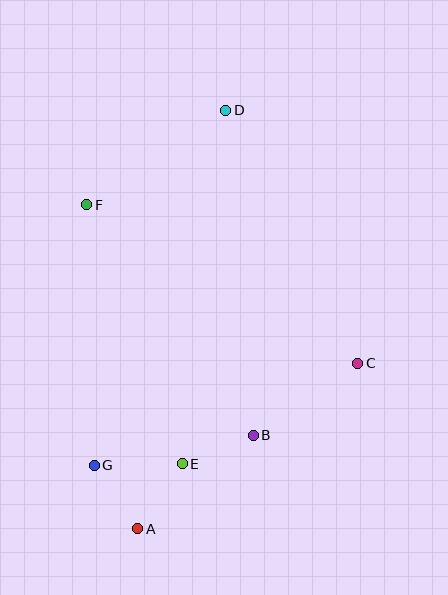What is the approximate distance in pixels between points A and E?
The distance between A and E is approximately 79 pixels.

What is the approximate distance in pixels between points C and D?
The distance between C and D is approximately 285 pixels.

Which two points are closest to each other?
Points B and E are closest to each other.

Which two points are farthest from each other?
Points A and D are farthest from each other.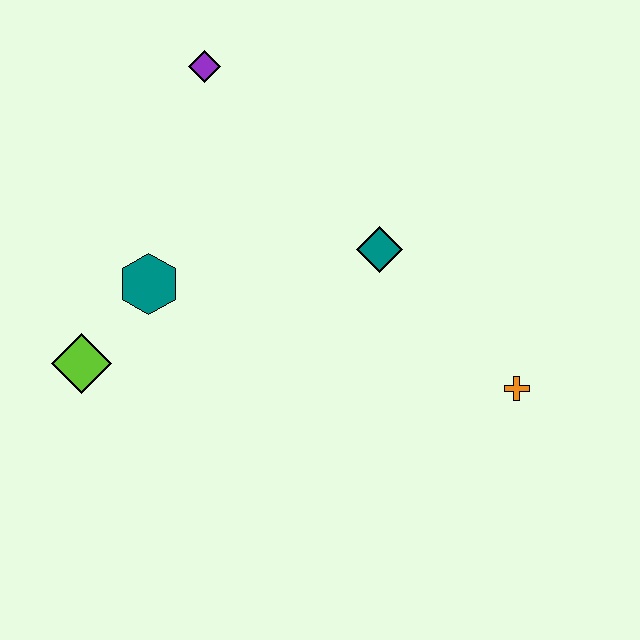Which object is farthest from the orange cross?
The purple diamond is farthest from the orange cross.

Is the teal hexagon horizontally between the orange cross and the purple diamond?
No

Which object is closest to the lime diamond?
The teal hexagon is closest to the lime diamond.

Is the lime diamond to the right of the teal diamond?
No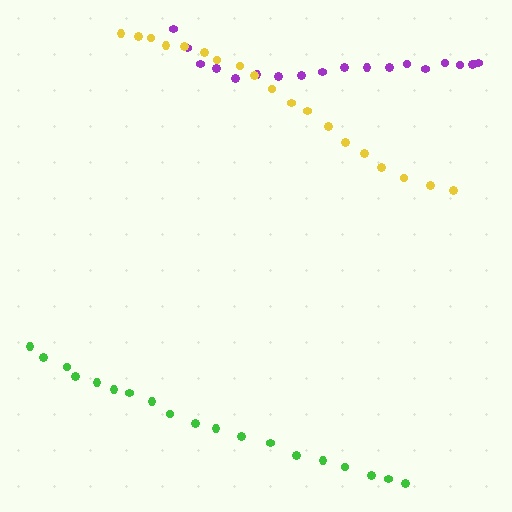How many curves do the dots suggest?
There are 3 distinct paths.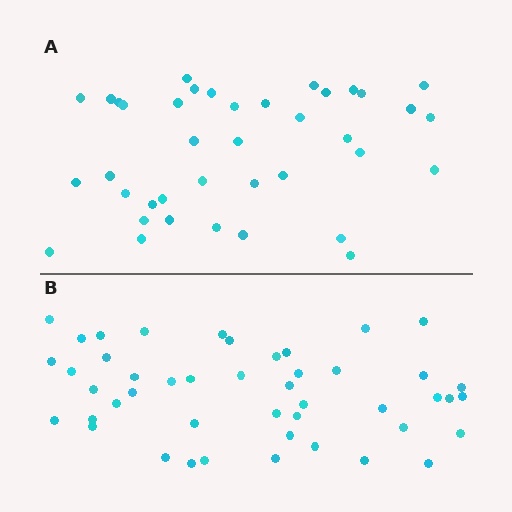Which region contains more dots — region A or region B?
Region B (the bottom region) has more dots.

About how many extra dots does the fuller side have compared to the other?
Region B has roughly 8 or so more dots than region A.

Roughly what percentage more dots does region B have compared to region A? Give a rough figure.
About 20% more.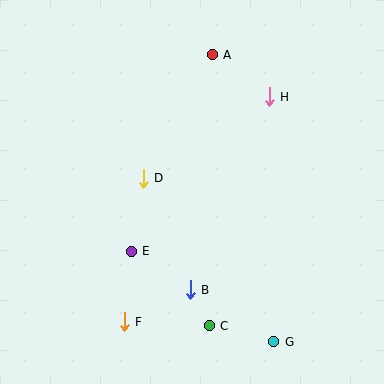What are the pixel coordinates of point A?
Point A is at (212, 55).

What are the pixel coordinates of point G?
Point G is at (274, 342).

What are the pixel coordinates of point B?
Point B is at (190, 290).